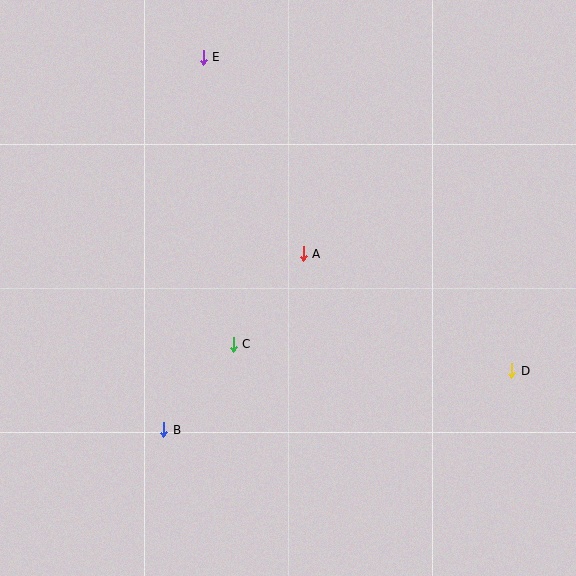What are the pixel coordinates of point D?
Point D is at (512, 371).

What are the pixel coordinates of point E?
Point E is at (203, 57).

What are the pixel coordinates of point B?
Point B is at (164, 430).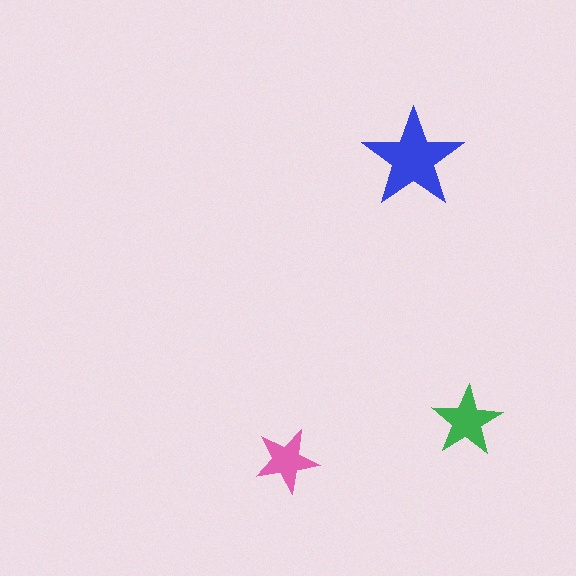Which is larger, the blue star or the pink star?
The blue one.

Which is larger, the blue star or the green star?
The blue one.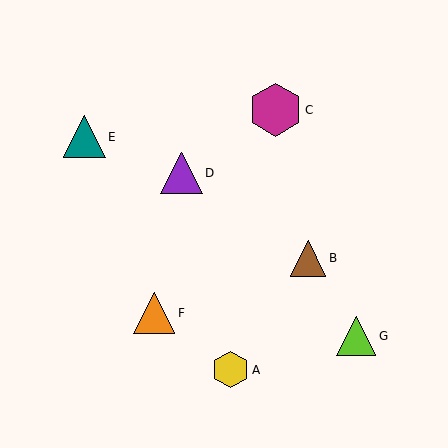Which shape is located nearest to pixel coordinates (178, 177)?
The purple triangle (labeled D) at (182, 173) is nearest to that location.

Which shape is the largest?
The magenta hexagon (labeled C) is the largest.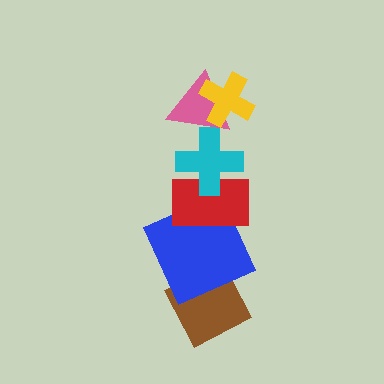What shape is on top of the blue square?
The red rectangle is on top of the blue square.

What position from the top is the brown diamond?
The brown diamond is 6th from the top.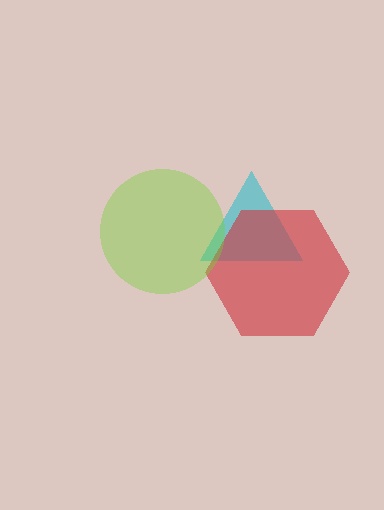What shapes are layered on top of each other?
The layered shapes are: a cyan triangle, a red hexagon, a lime circle.